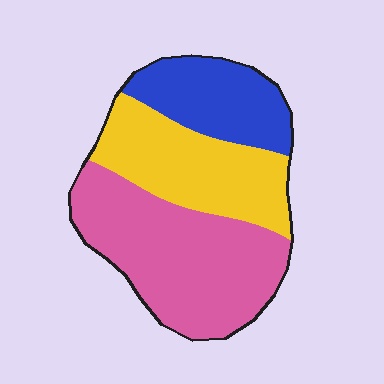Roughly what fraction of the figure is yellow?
Yellow takes up about one third (1/3) of the figure.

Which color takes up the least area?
Blue, at roughly 20%.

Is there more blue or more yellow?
Yellow.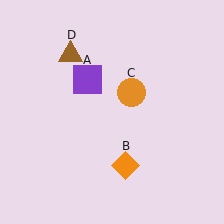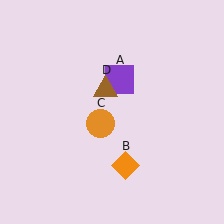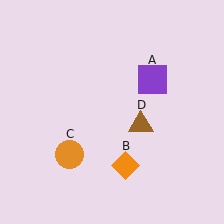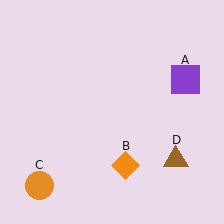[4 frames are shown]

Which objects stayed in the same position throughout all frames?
Orange diamond (object B) remained stationary.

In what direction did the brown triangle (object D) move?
The brown triangle (object D) moved down and to the right.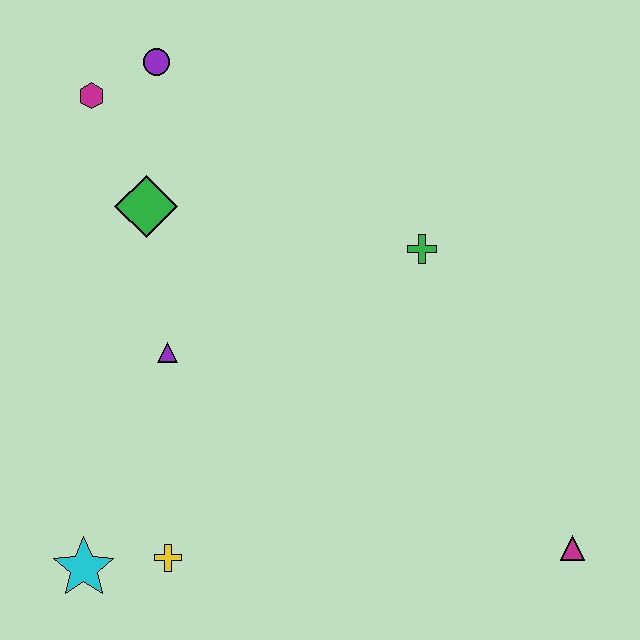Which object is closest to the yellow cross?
The cyan star is closest to the yellow cross.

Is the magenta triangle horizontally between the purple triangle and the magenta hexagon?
No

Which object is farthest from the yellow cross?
The purple circle is farthest from the yellow cross.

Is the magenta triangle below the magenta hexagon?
Yes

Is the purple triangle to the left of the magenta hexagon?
No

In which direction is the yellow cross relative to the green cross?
The yellow cross is below the green cross.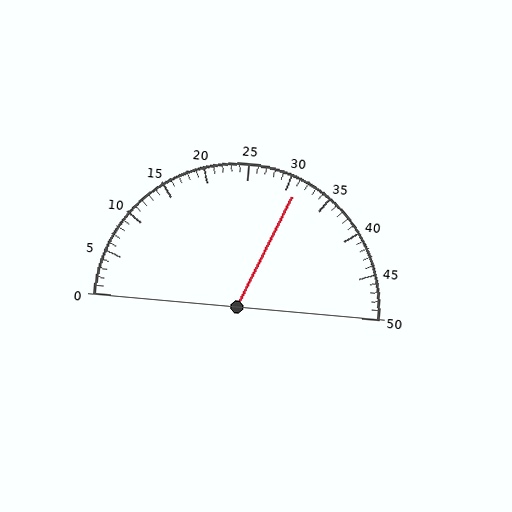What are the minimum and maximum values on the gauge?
The gauge ranges from 0 to 50.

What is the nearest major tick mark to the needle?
The nearest major tick mark is 30.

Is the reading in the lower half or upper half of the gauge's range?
The reading is in the upper half of the range (0 to 50).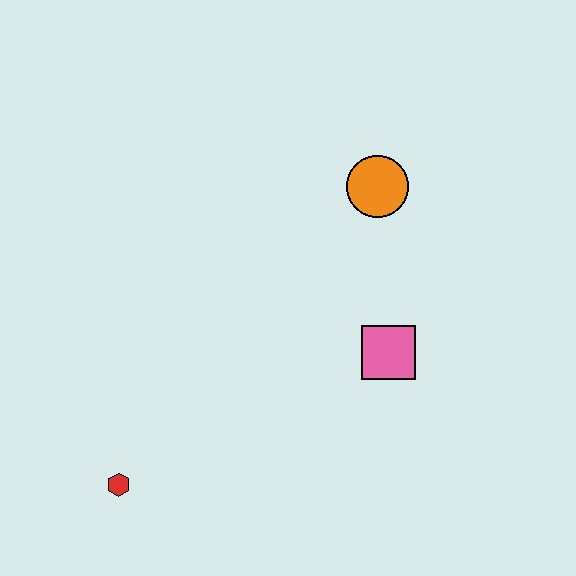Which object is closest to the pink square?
The orange circle is closest to the pink square.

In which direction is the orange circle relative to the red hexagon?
The orange circle is above the red hexagon.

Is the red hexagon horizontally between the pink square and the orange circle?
No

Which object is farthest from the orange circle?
The red hexagon is farthest from the orange circle.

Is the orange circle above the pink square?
Yes